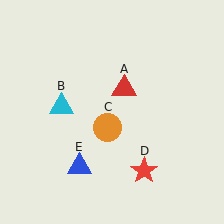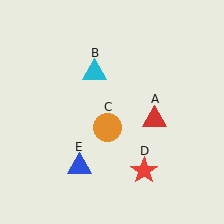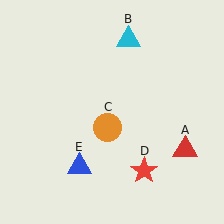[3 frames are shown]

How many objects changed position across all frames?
2 objects changed position: red triangle (object A), cyan triangle (object B).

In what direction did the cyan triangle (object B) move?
The cyan triangle (object B) moved up and to the right.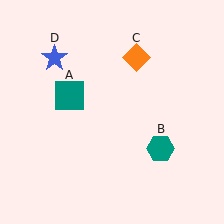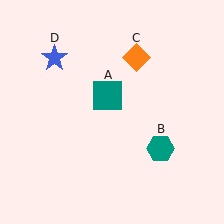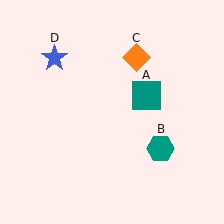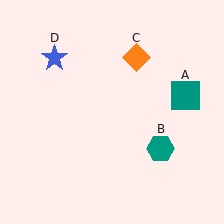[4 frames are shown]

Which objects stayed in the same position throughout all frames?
Teal hexagon (object B) and orange diamond (object C) and blue star (object D) remained stationary.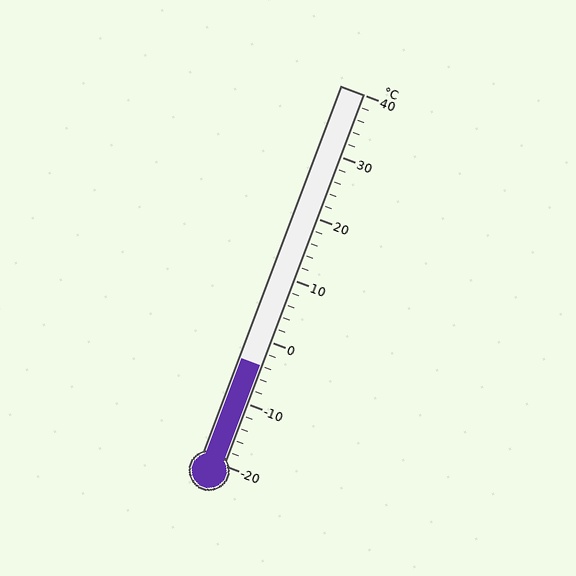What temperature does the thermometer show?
The thermometer shows approximately -4°C.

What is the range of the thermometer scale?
The thermometer scale ranges from -20°C to 40°C.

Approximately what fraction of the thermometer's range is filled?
The thermometer is filled to approximately 25% of its range.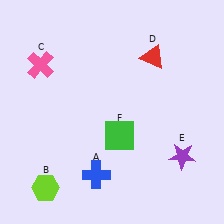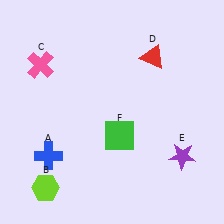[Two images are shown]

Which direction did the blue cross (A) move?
The blue cross (A) moved left.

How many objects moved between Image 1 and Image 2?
1 object moved between the two images.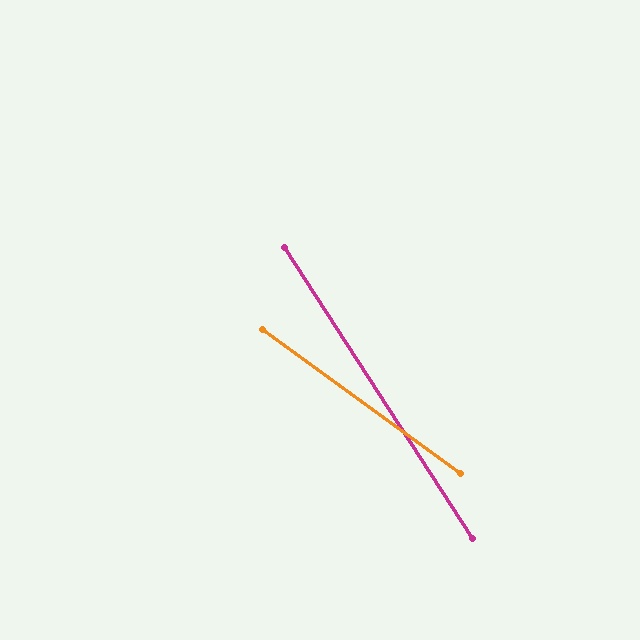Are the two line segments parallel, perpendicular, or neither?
Neither parallel nor perpendicular — they differ by about 21°.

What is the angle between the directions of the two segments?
Approximately 21 degrees.